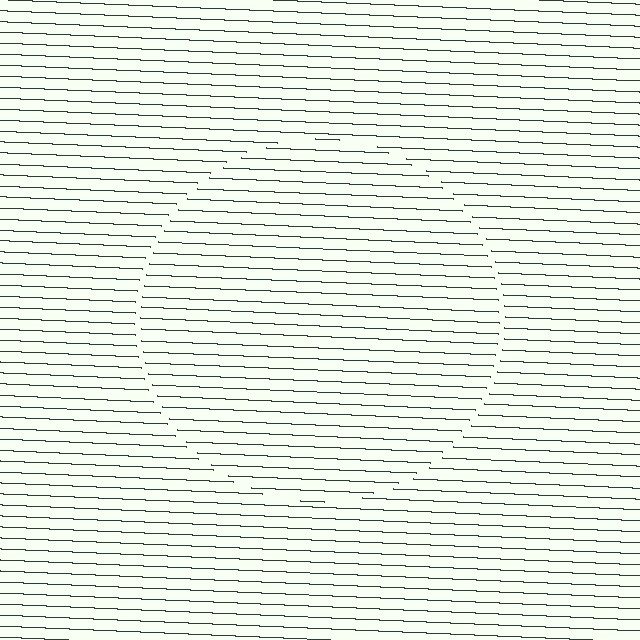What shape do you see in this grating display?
An illusory circle. The interior of the shape contains the same grating, shifted by half a period — the contour is defined by the phase discontinuity where line-ends from the inner and outer gratings abut.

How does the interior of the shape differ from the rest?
The interior of the shape contains the same grating, shifted by half a period — the contour is defined by the phase discontinuity where line-ends from the inner and outer gratings abut.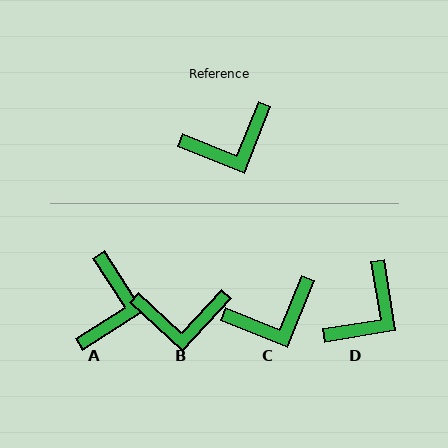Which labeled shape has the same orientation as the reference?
C.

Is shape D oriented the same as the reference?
No, it is off by about 31 degrees.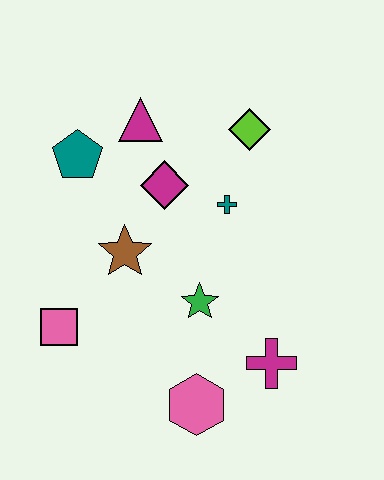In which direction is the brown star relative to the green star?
The brown star is to the left of the green star.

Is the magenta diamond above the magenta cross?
Yes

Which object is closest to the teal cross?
The magenta diamond is closest to the teal cross.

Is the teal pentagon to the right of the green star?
No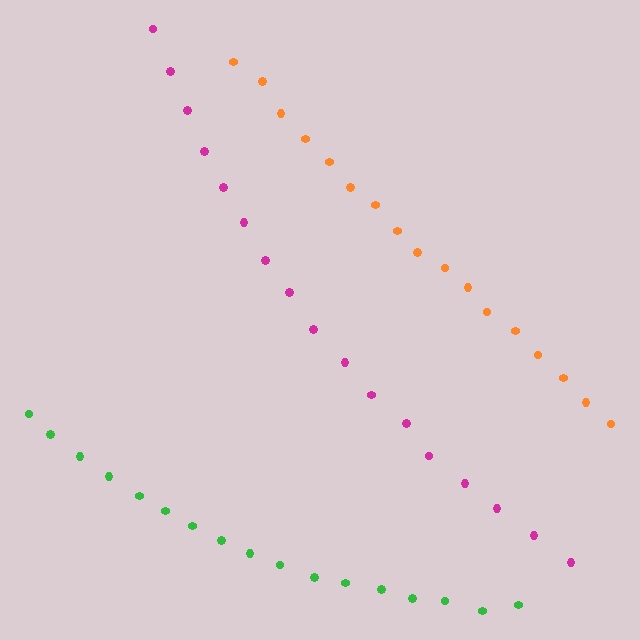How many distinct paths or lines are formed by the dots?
There are 3 distinct paths.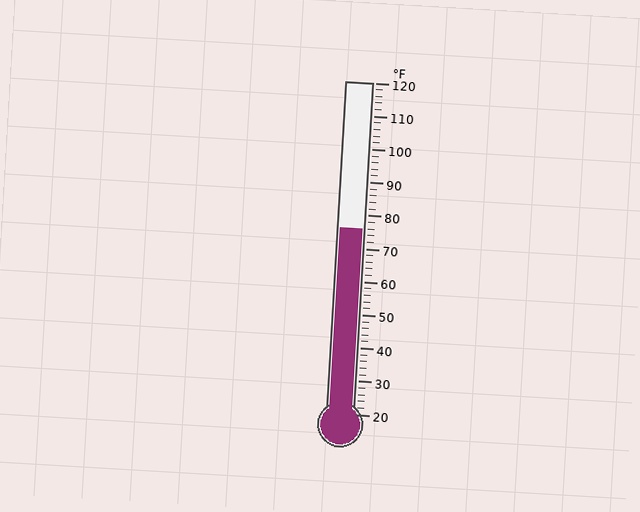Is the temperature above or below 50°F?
The temperature is above 50°F.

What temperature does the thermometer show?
The thermometer shows approximately 76°F.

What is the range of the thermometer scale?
The thermometer scale ranges from 20°F to 120°F.